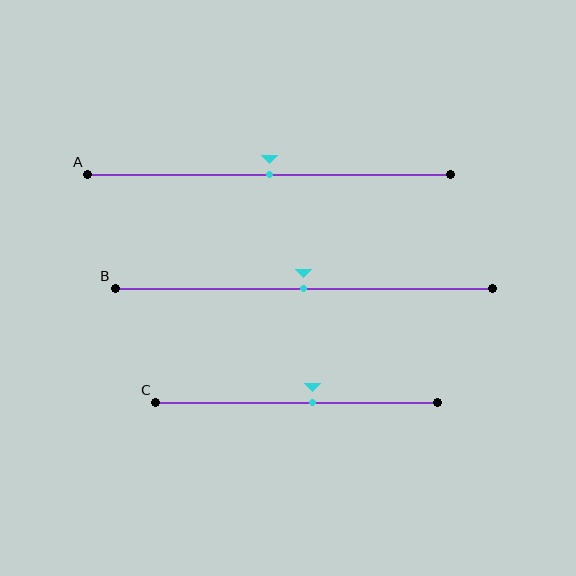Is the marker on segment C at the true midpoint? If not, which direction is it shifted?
No, the marker on segment C is shifted to the right by about 6% of the segment length.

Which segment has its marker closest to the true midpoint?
Segment A has its marker closest to the true midpoint.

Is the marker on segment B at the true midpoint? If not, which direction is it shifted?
Yes, the marker on segment B is at the true midpoint.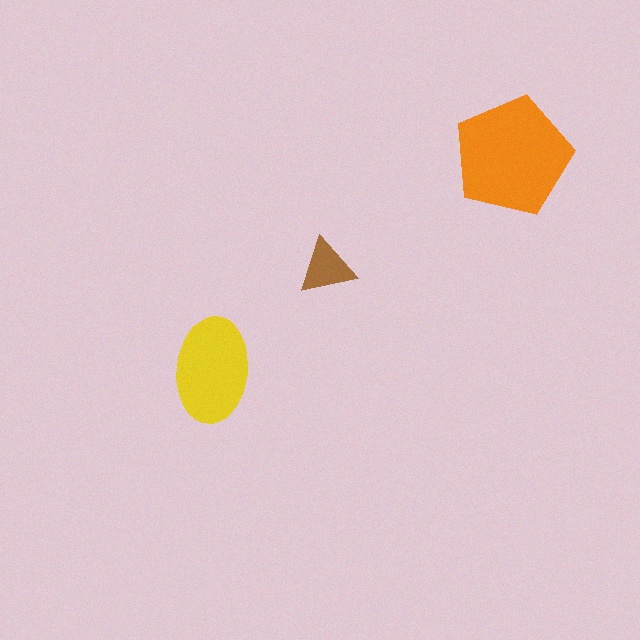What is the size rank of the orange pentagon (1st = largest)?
1st.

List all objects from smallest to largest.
The brown triangle, the yellow ellipse, the orange pentagon.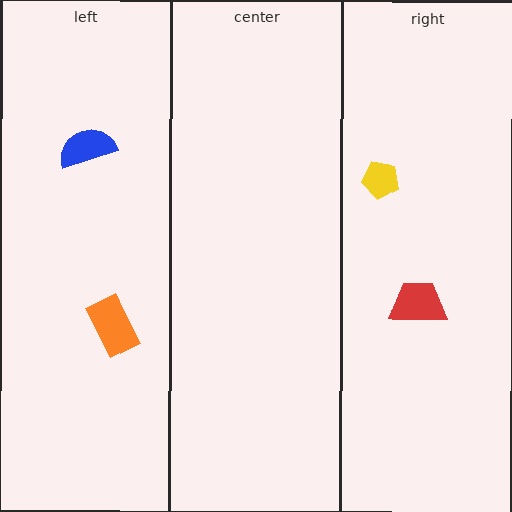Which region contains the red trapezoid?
The right region.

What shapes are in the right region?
The red trapezoid, the yellow pentagon.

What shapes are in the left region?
The orange rectangle, the blue semicircle.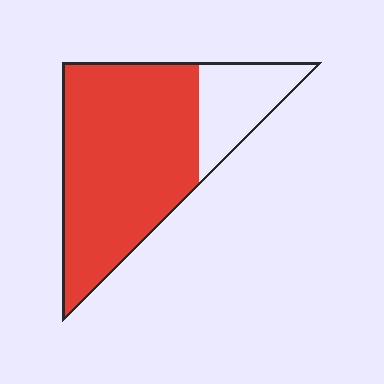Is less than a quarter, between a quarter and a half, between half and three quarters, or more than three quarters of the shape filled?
More than three quarters.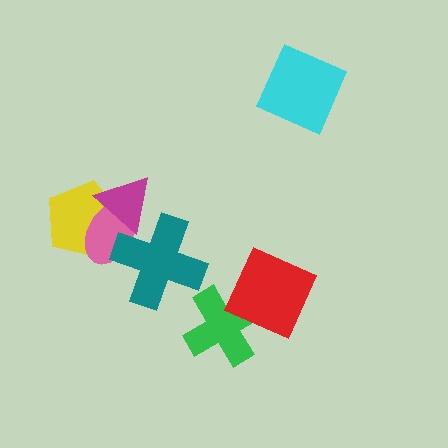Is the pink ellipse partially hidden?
Yes, it is partially covered by another shape.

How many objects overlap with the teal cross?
2 objects overlap with the teal cross.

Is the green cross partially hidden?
Yes, it is partially covered by another shape.